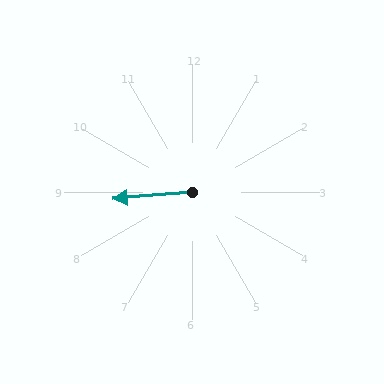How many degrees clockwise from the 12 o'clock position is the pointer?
Approximately 265 degrees.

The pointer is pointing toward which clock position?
Roughly 9 o'clock.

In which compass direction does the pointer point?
West.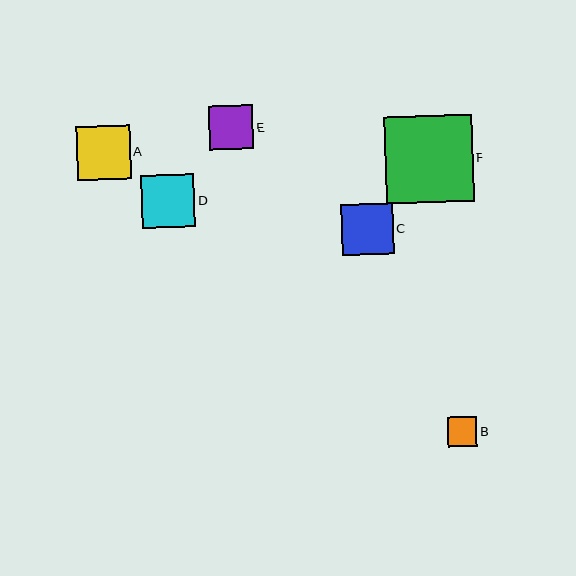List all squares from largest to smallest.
From largest to smallest: F, D, A, C, E, B.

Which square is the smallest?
Square B is the smallest with a size of approximately 29 pixels.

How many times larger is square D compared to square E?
Square D is approximately 1.2 times the size of square E.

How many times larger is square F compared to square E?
Square F is approximately 2.0 times the size of square E.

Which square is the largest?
Square F is the largest with a size of approximately 87 pixels.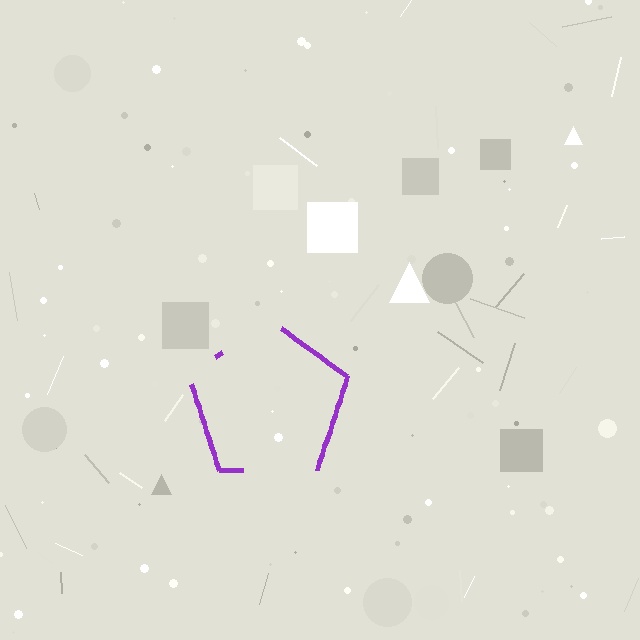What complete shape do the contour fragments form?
The contour fragments form a pentagon.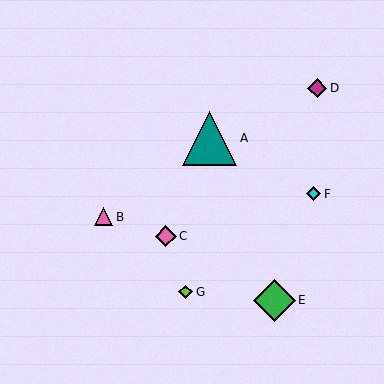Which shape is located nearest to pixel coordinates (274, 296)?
The green diamond (labeled E) at (275, 300) is nearest to that location.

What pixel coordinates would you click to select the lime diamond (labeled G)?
Click at (186, 292) to select the lime diamond G.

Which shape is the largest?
The teal triangle (labeled A) is the largest.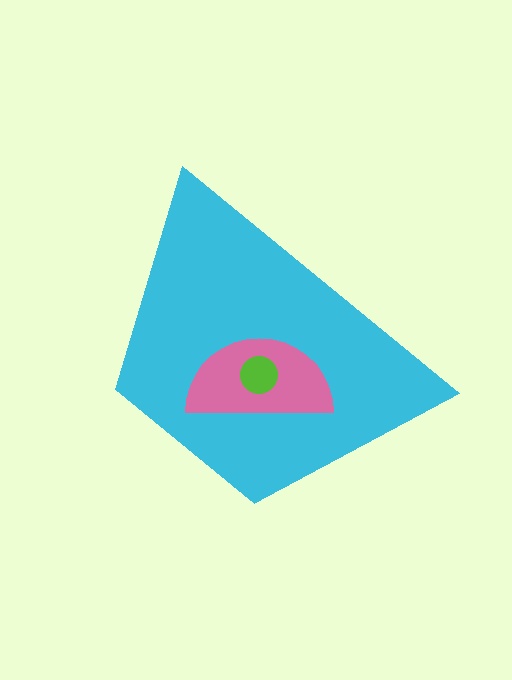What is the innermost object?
The lime circle.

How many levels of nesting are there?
3.